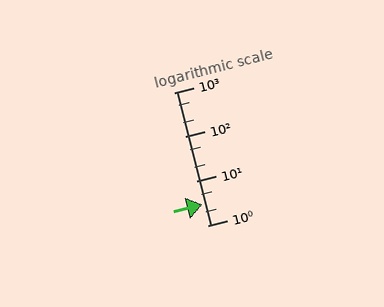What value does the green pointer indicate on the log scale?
The pointer indicates approximately 3.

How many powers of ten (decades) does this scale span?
The scale spans 3 decades, from 1 to 1000.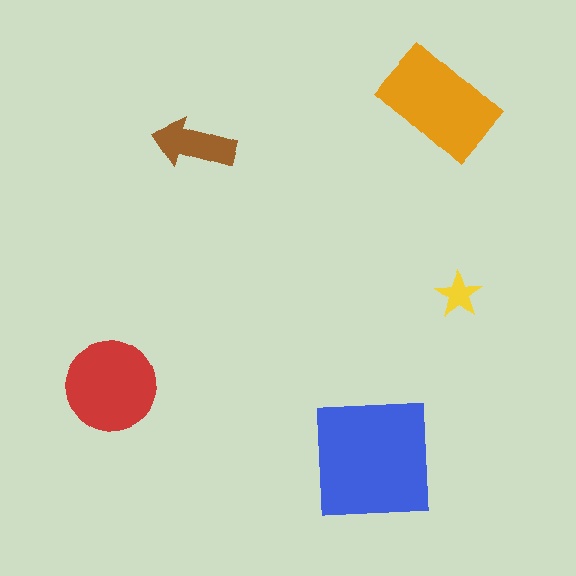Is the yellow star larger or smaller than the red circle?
Smaller.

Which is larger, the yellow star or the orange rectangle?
The orange rectangle.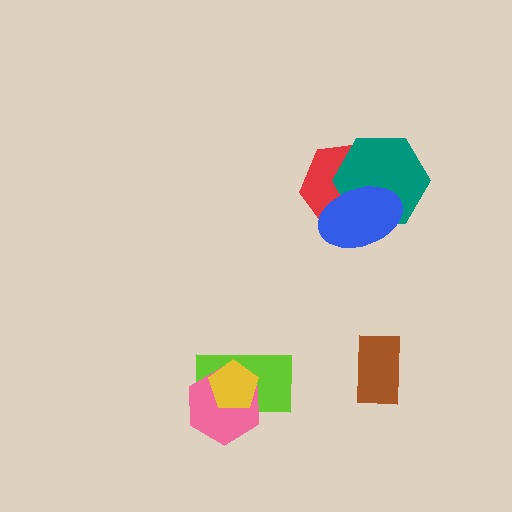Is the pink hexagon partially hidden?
Yes, it is partially covered by another shape.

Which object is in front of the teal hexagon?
The blue ellipse is in front of the teal hexagon.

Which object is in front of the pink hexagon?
The yellow pentagon is in front of the pink hexagon.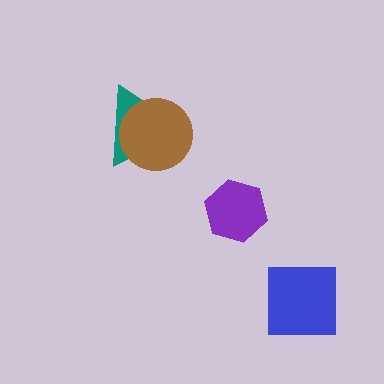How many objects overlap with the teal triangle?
1 object overlaps with the teal triangle.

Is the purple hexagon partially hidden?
No, no other shape covers it.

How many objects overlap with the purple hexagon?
0 objects overlap with the purple hexagon.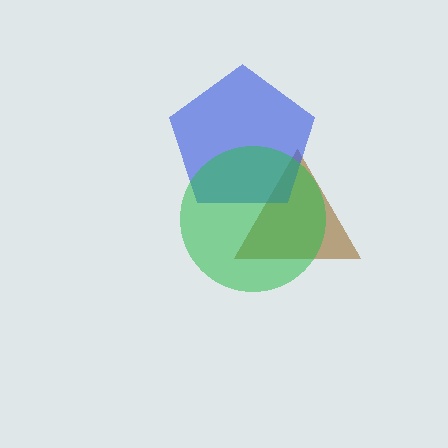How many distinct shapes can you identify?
There are 3 distinct shapes: a brown triangle, a blue pentagon, a green circle.